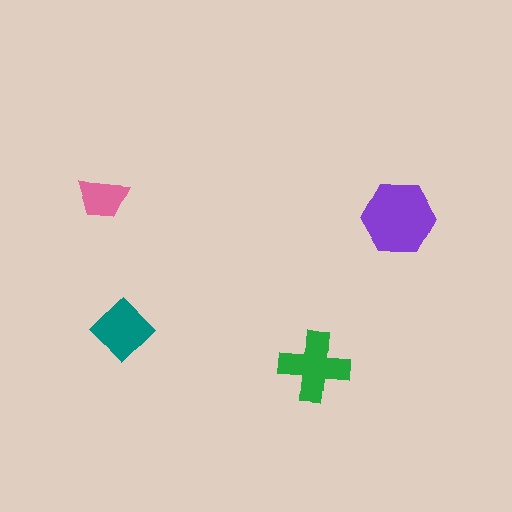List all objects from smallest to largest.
The pink trapezoid, the teal diamond, the green cross, the purple hexagon.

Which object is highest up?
The pink trapezoid is topmost.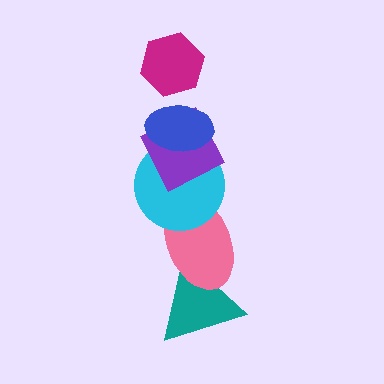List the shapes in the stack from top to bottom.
From top to bottom: the magenta hexagon, the blue ellipse, the purple diamond, the cyan circle, the pink ellipse, the teal triangle.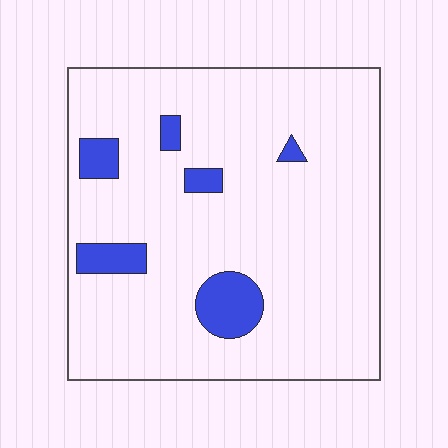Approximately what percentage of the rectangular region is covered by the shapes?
Approximately 10%.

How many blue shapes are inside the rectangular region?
6.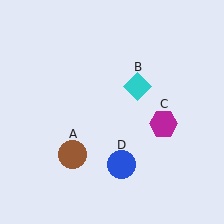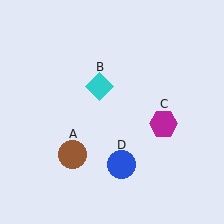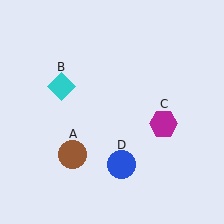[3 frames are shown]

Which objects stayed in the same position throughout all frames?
Brown circle (object A) and magenta hexagon (object C) and blue circle (object D) remained stationary.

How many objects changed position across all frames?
1 object changed position: cyan diamond (object B).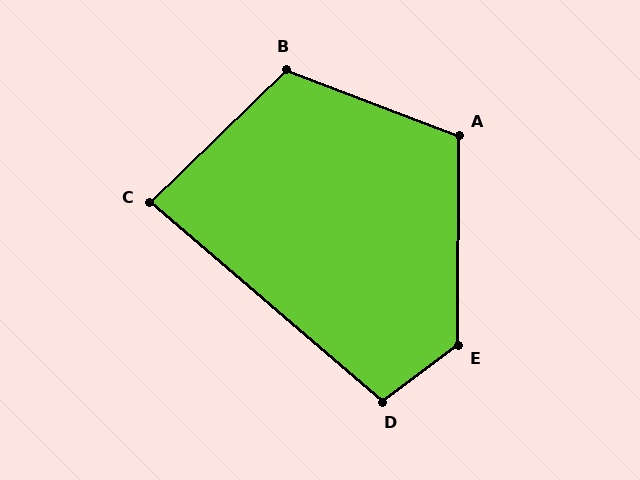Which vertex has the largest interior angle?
E, at approximately 127 degrees.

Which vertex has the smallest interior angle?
C, at approximately 85 degrees.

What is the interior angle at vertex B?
Approximately 115 degrees (obtuse).